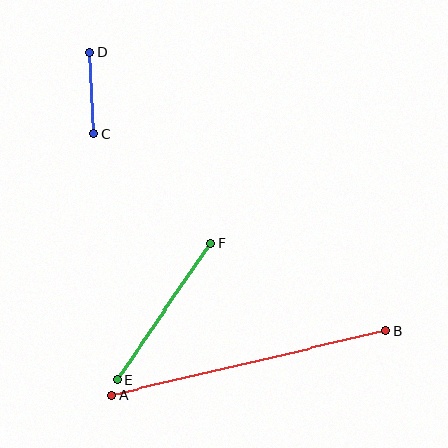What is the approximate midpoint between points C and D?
The midpoint is at approximately (92, 93) pixels.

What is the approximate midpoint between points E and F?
The midpoint is at approximately (164, 311) pixels.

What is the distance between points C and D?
The distance is approximately 82 pixels.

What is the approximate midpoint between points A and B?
The midpoint is at approximately (248, 363) pixels.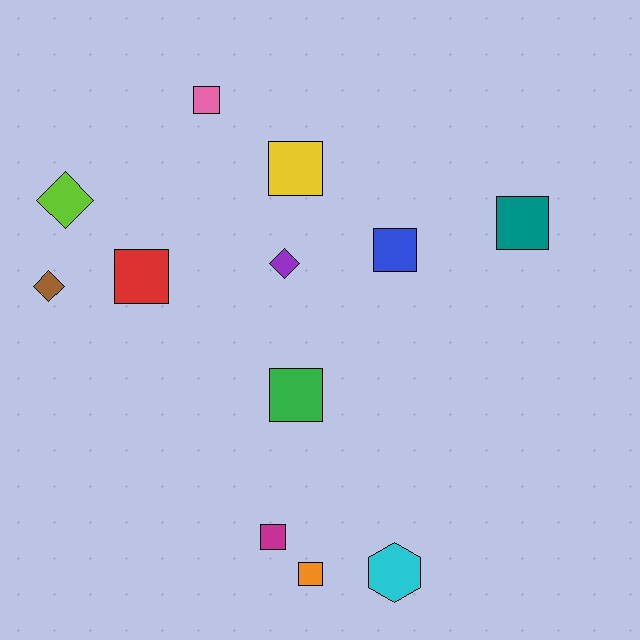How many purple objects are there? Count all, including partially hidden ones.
There is 1 purple object.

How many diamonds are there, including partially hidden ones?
There are 3 diamonds.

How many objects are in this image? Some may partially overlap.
There are 12 objects.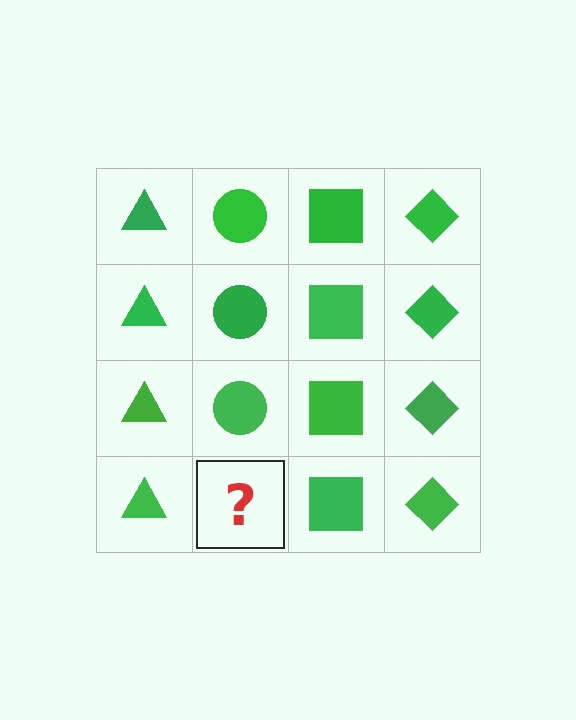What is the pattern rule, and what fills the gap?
The rule is that each column has a consistent shape. The gap should be filled with a green circle.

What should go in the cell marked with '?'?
The missing cell should contain a green circle.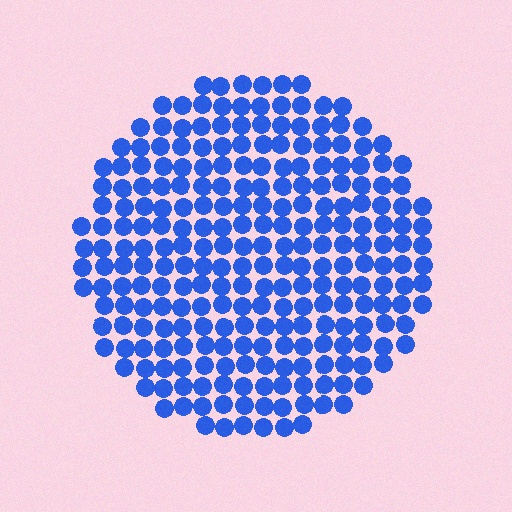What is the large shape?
The large shape is a circle.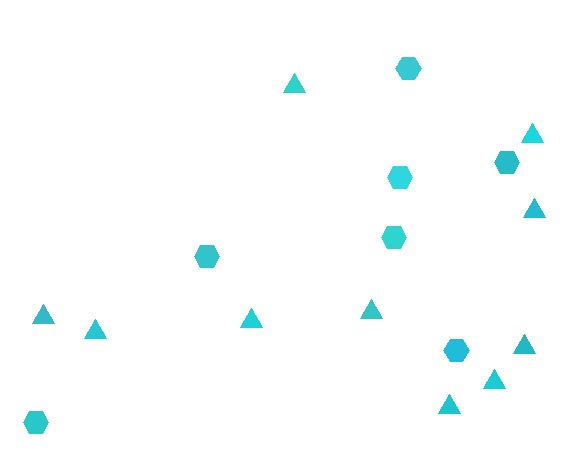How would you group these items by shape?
There are 2 groups: one group of hexagons (7) and one group of triangles (10).